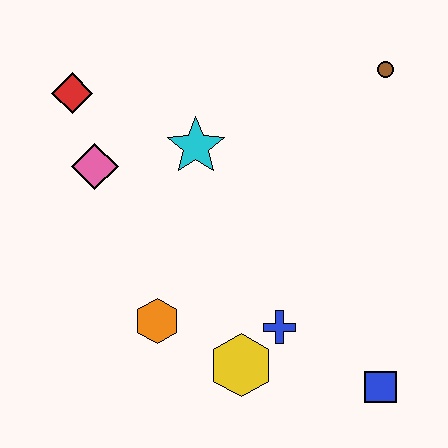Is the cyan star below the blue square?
No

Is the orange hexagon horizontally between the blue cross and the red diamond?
Yes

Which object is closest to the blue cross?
The yellow hexagon is closest to the blue cross.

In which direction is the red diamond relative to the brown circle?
The red diamond is to the left of the brown circle.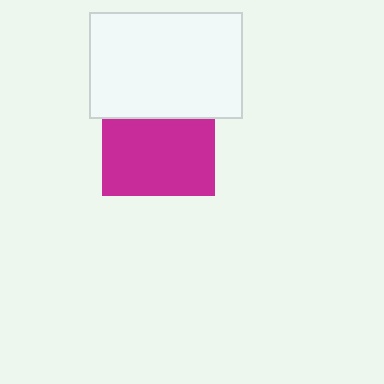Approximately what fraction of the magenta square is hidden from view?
Roughly 32% of the magenta square is hidden behind the white rectangle.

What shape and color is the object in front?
The object in front is a white rectangle.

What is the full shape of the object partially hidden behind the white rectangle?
The partially hidden object is a magenta square.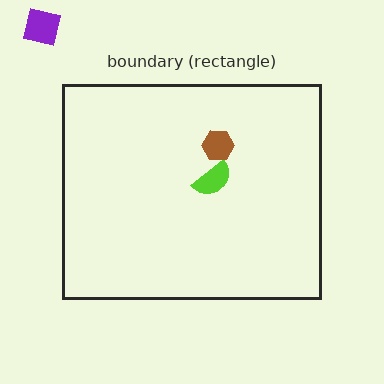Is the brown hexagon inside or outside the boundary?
Inside.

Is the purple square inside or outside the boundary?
Outside.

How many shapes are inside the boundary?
2 inside, 1 outside.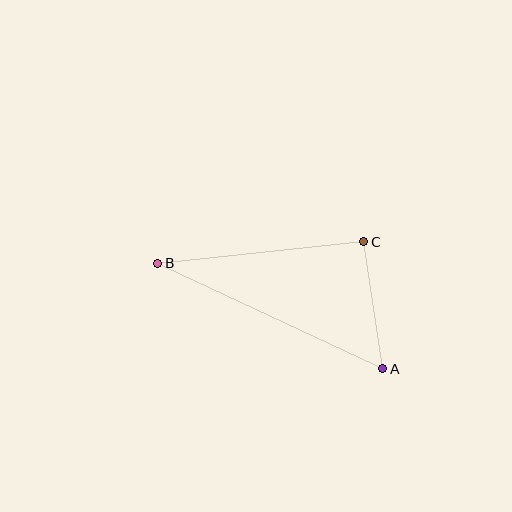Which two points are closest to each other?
Points A and C are closest to each other.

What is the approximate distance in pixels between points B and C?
The distance between B and C is approximately 207 pixels.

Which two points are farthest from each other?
Points A and B are farthest from each other.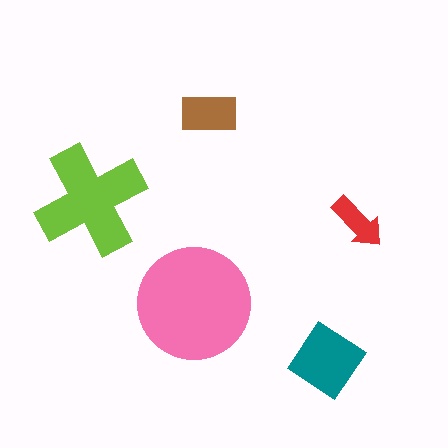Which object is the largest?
The pink circle.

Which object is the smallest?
The red arrow.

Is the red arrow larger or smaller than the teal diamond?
Smaller.